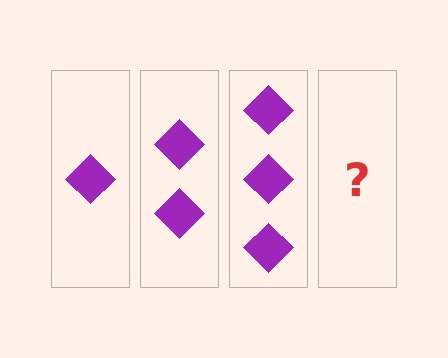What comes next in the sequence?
The next element should be 4 diamonds.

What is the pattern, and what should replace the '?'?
The pattern is that each step adds one more diamond. The '?' should be 4 diamonds.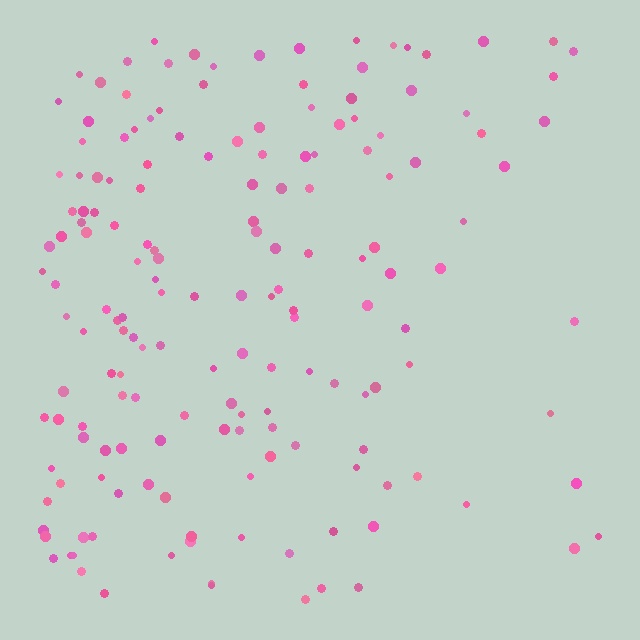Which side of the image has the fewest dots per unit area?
The right.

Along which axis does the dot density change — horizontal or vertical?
Horizontal.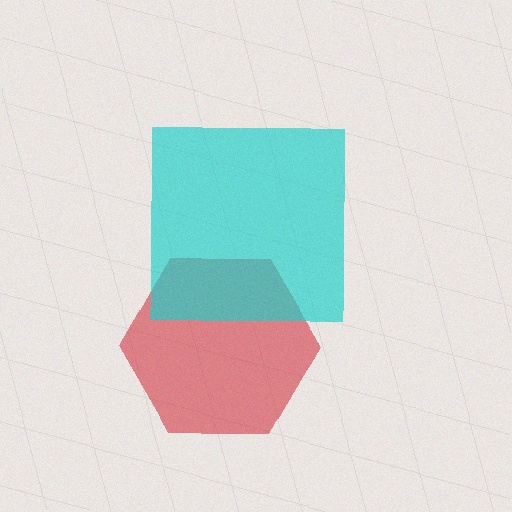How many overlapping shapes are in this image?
There are 2 overlapping shapes in the image.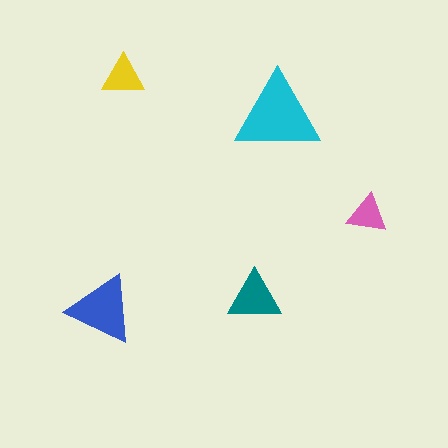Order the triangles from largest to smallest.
the cyan one, the blue one, the teal one, the yellow one, the pink one.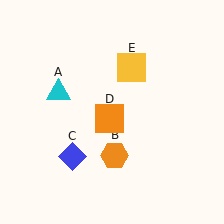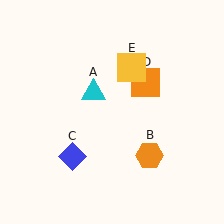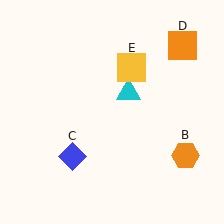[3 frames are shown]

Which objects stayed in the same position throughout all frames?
Blue diamond (object C) and yellow square (object E) remained stationary.